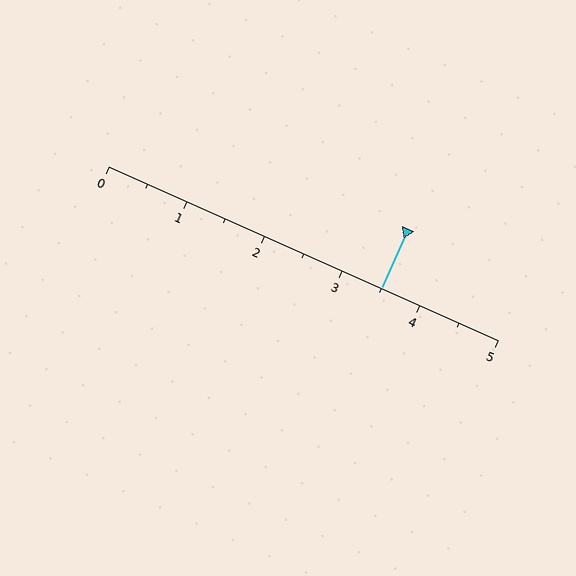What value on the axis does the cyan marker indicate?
The marker indicates approximately 3.5.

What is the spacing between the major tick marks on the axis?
The major ticks are spaced 1 apart.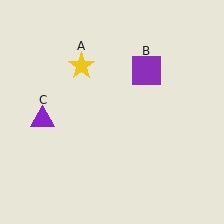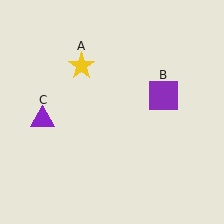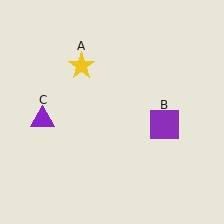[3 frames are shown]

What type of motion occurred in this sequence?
The purple square (object B) rotated clockwise around the center of the scene.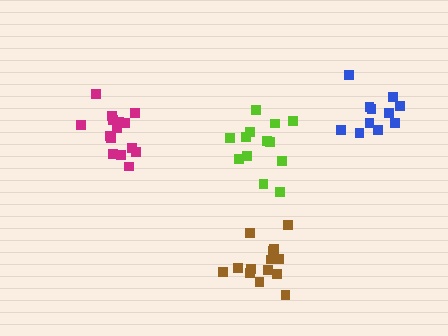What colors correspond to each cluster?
The clusters are colored: brown, magenta, lime, blue.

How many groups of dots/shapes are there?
There are 4 groups.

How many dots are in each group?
Group 1: 15 dots, Group 2: 15 dots, Group 3: 14 dots, Group 4: 11 dots (55 total).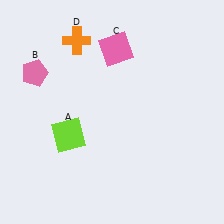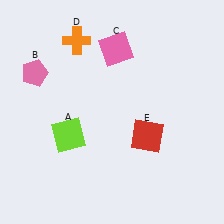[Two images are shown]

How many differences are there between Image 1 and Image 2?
There is 1 difference between the two images.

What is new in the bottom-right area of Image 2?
A red square (E) was added in the bottom-right area of Image 2.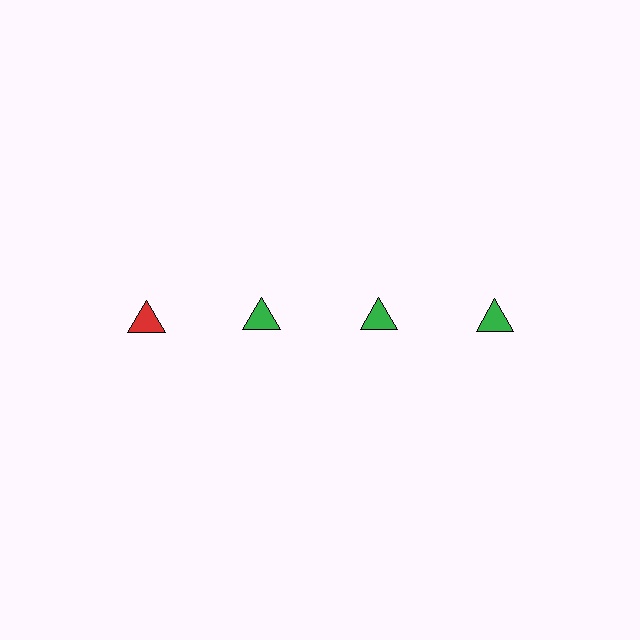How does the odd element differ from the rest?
It has a different color: red instead of green.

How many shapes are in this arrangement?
There are 4 shapes arranged in a grid pattern.